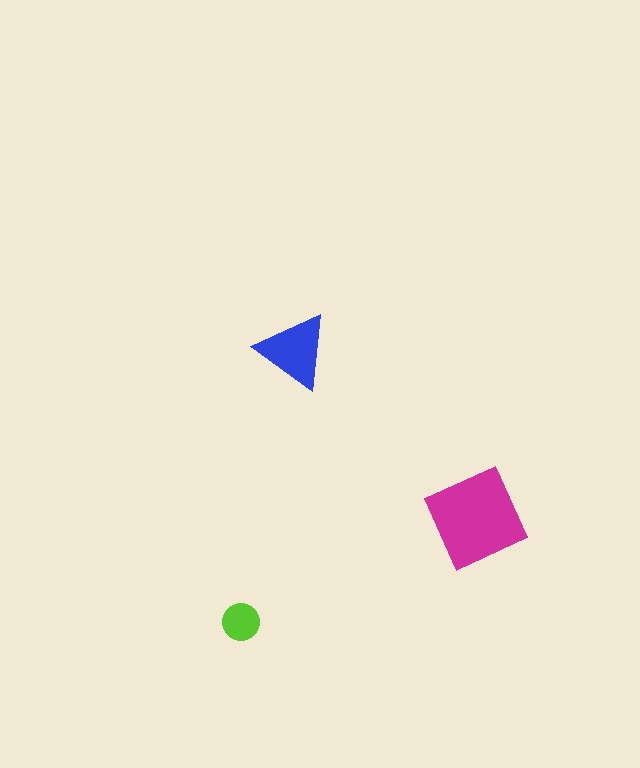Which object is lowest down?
The lime circle is bottommost.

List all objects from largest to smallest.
The magenta diamond, the blue triangle, the lime circle.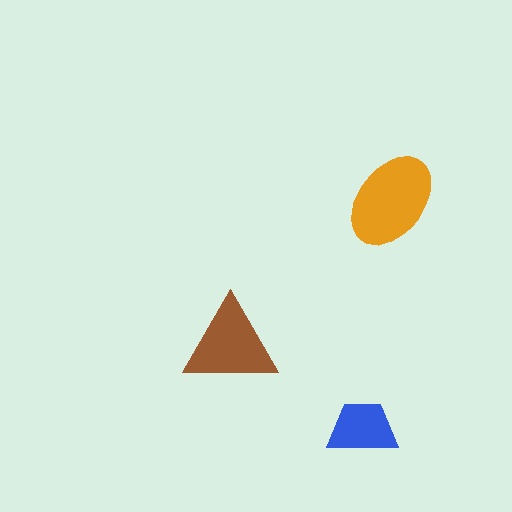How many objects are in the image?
There are 3 objects in the image.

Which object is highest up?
The orange ellipse is topmost.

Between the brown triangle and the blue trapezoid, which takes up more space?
The brown triangle.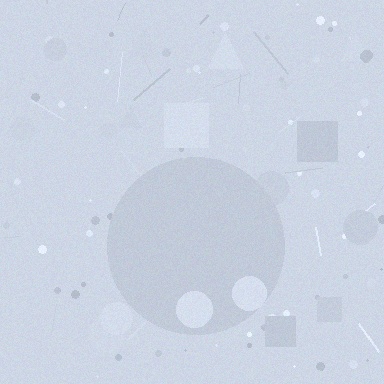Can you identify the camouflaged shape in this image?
The camouflaged shape is a circle.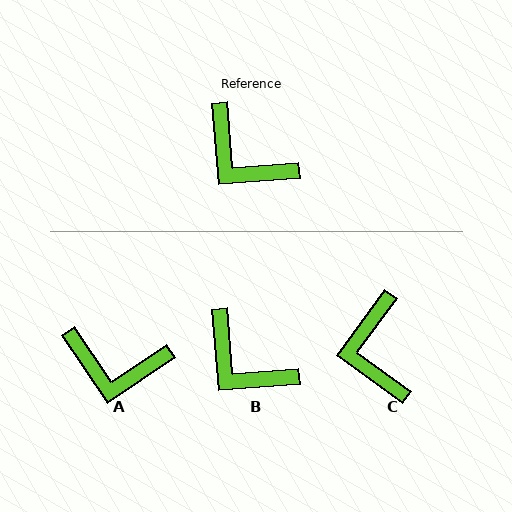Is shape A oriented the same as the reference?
No, it is off by about 29 degrees.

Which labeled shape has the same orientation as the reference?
B.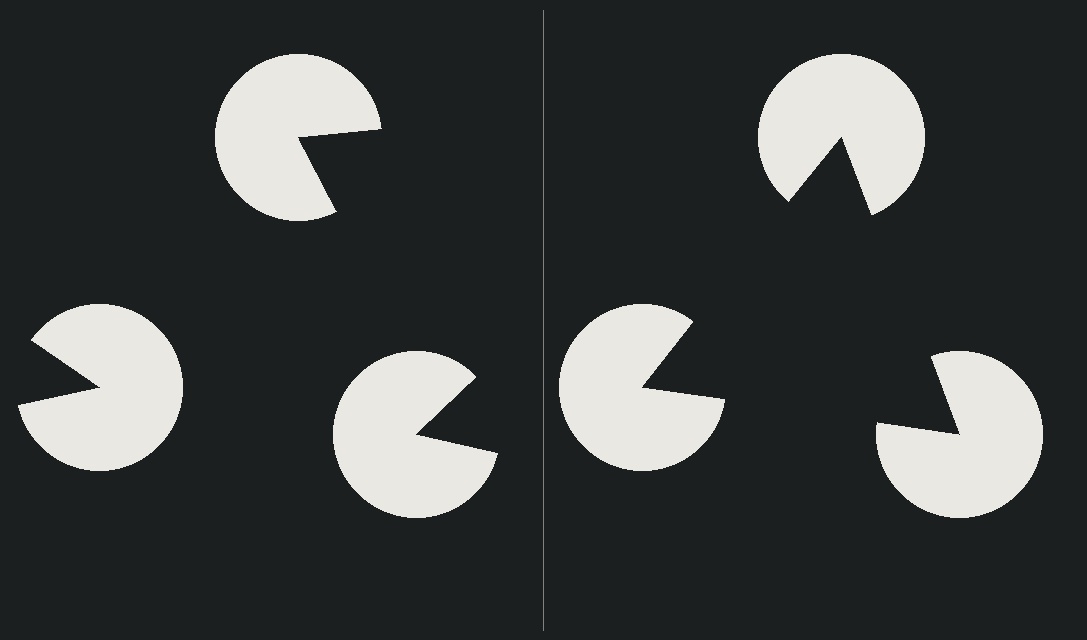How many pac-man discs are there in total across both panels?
6 — 3 on each side.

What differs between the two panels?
The pac-man discs are positioned identically on both sides; only the wedge orientations differ. On the right they align to a triangle; on the left they are misaligned.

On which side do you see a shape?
An illusory triangle appears on the right side. On the left side the wedge cuts are rotated, so no coherent shape forms.